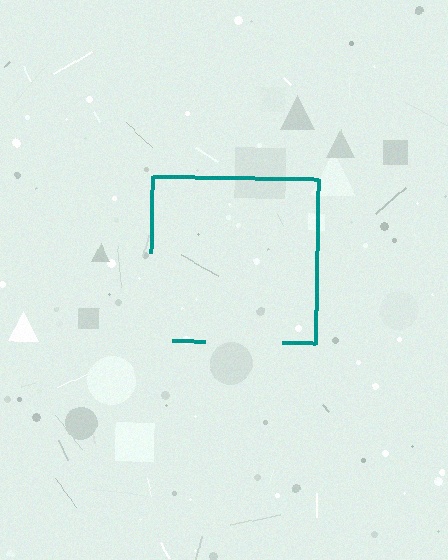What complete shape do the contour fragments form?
The contour fragments form a square.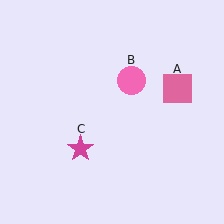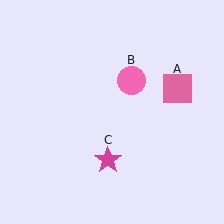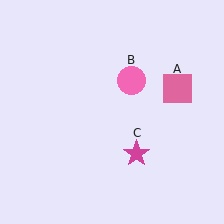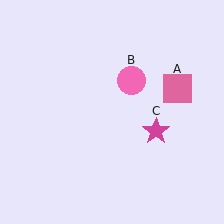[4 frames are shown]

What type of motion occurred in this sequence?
The magenta star (object C) rotated counterclockwise around the center of the scene.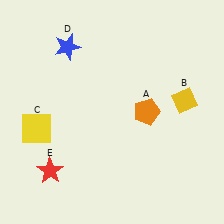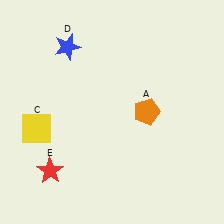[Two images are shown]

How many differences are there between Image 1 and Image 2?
There is 1 difference between the two images.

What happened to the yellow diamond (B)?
The yellow diamond (B) was removed in Image 2. It was in the top-right area of Image 1.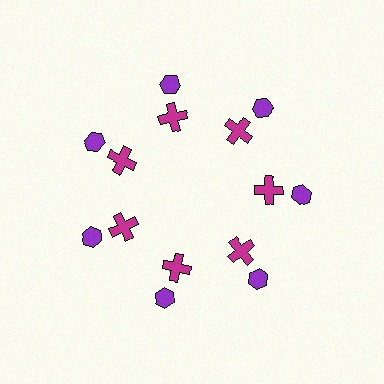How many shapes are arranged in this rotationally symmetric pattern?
There are 14 shapes, arranged in 7 groups of 2.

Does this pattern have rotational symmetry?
Yes, this pattern has 7-fold rotational symmetry. It looks the same after rotating 51 degrees around the center.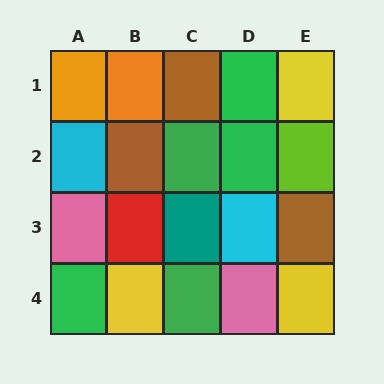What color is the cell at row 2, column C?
Green.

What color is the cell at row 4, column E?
Yellow.